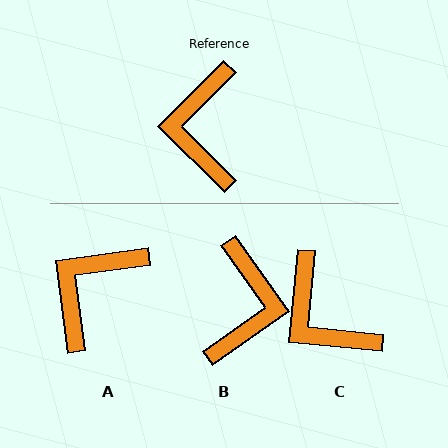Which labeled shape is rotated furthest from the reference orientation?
B, about 170 degrees away.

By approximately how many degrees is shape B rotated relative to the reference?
Approximately 170 degrees counter-clockwise.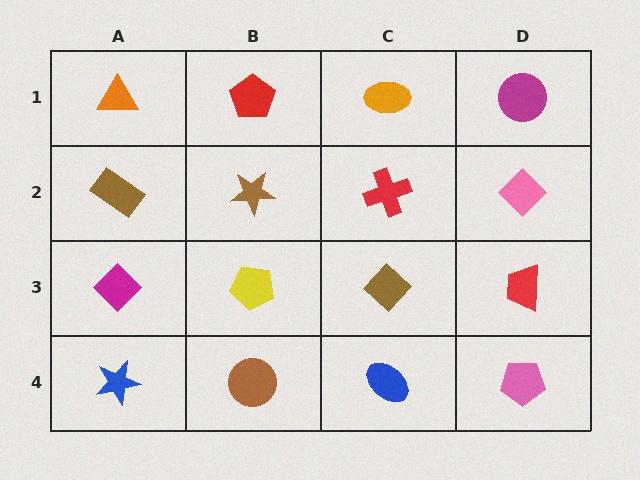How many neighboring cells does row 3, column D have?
3.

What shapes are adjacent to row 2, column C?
An orange ellipse (row 1, column C), a brown diamond (row 3, column C), a brown star (row 2, column B), a pink diamond (row 2, column D).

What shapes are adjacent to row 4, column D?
A red trapezoid (row 3, column D), a blue ellipse (row 4, column C).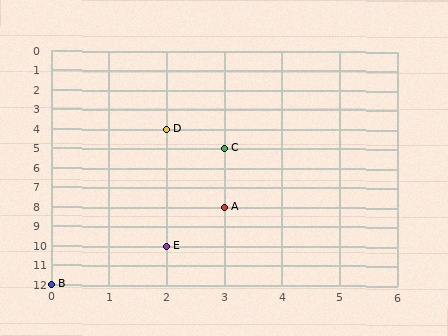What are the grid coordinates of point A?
Point A is at grid coordinates (3, 8).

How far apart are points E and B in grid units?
Points E and B are 2 columns and 2 rows apart (about 2.8 grid units diagonally).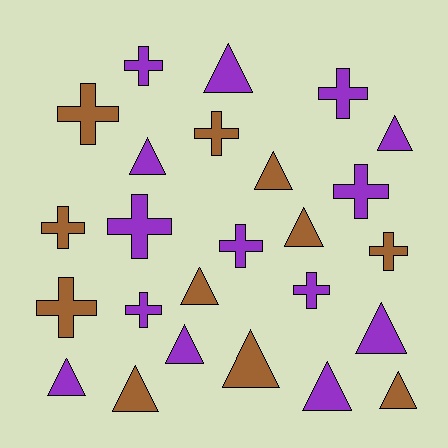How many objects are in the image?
There are 25 objects.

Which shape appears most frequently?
Triangle, with 13 objects.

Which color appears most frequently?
Purple, with 14 objects.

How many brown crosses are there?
There are 5 brown crosses.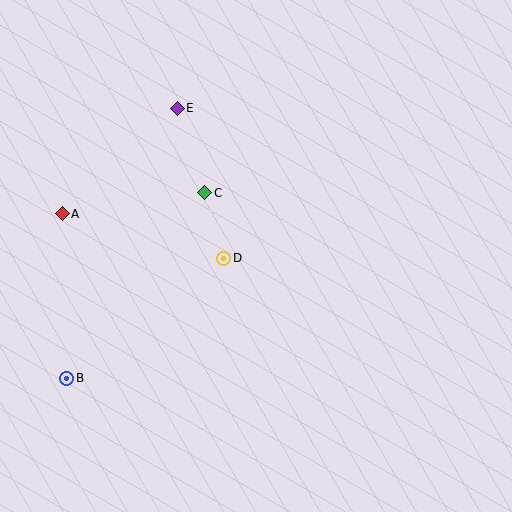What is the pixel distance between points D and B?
The distance between D and B is 198 pixels.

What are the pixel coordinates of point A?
Point A is at (62, 214).